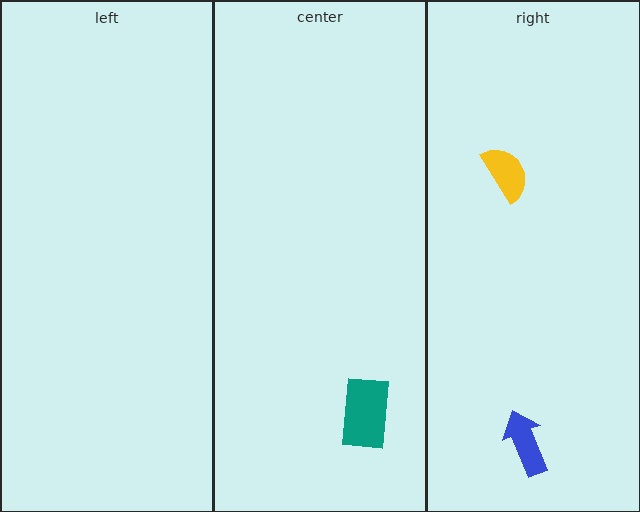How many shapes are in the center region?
1.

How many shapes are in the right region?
2.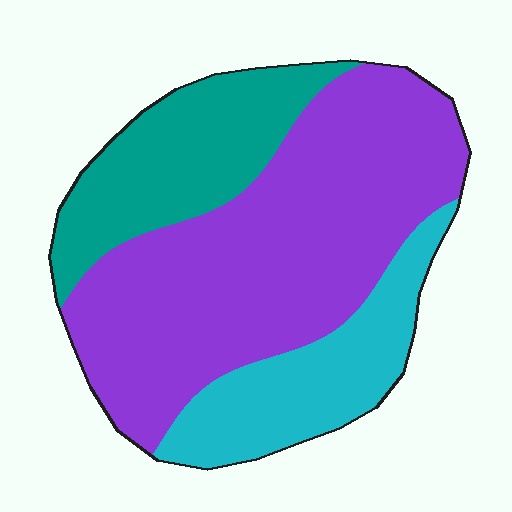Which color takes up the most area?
Purple, at roughly 55%.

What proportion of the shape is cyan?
Cyan takes up less than a quarter of the shape.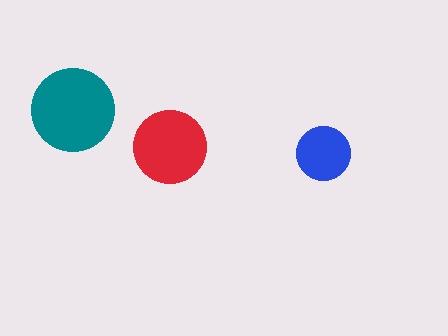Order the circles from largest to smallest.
the teal one, the red one, the blue one.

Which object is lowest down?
The blue circle is bottommost.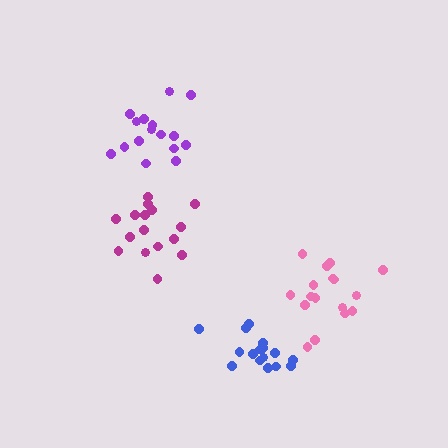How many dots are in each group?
Group 1: 17 dots, Group 2: 16 dots, Group 3: 16 dots, Group 4: 16 dots (65 total).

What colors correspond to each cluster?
The clusters are colored: pink, magenta, purple, blue.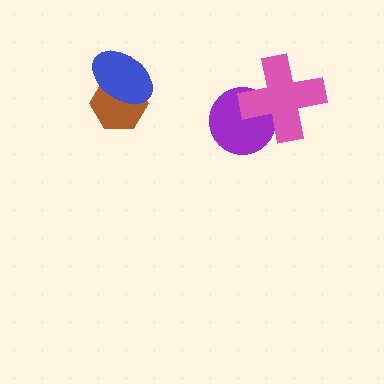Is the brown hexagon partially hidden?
Yes, it is partially covered by another shape.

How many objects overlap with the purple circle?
1 object overlaps with the purple circle.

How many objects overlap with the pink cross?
1 object overlaps with the pink cross.